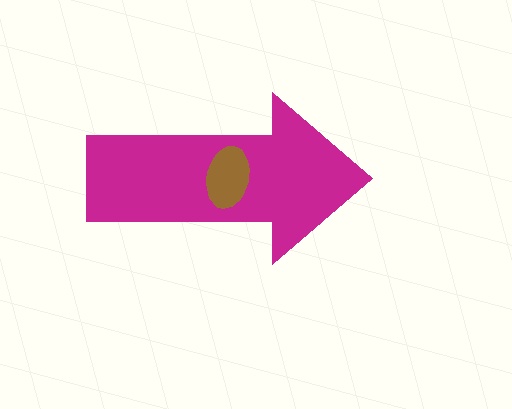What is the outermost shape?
The magenta arrow.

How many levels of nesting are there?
2.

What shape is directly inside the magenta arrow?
The brown ellipse.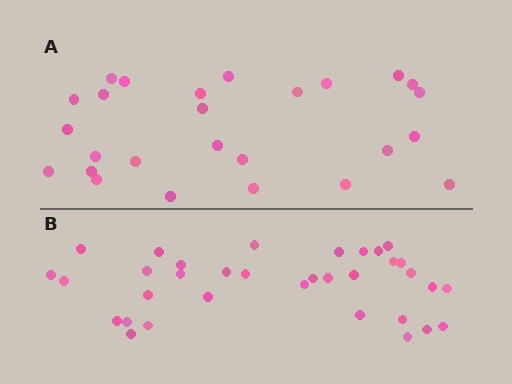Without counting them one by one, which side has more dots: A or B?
Region B (the bottom region) has more dots.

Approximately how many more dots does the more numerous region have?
Region B has roughly 8 or so more dots than region A.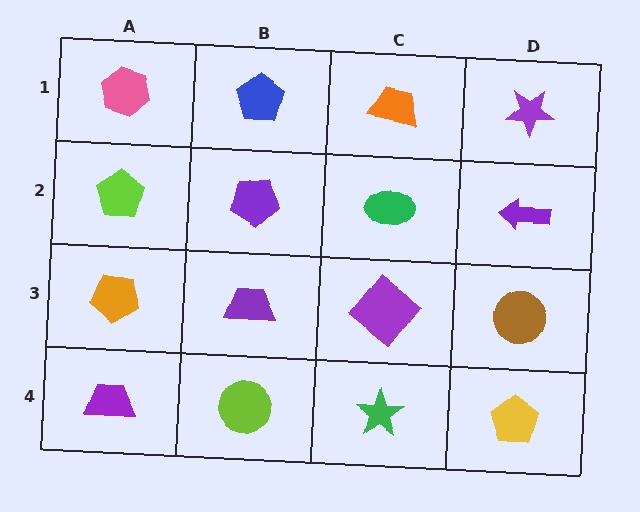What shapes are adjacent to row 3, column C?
A green ellipse (row 2, column C), a green star (row 4, column C), a purple trapezoid (row 3, column B), a brown circle (row 3, column D).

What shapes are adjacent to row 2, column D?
A purple star (row 1, column D), a brown circle (row 3, column D), a green ellipse (row 2, column C).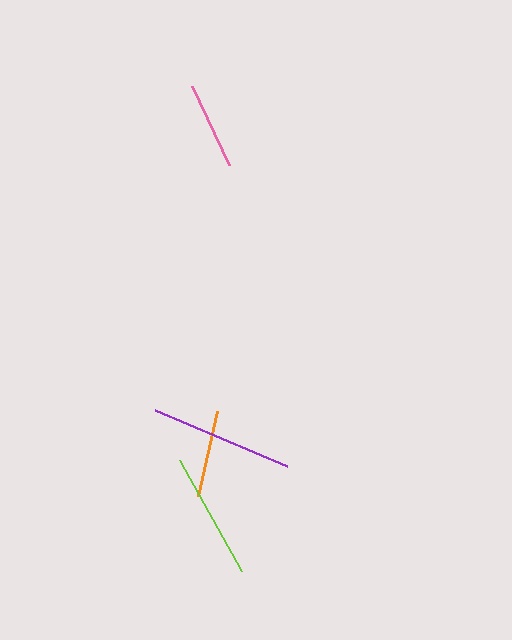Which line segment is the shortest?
The orange line is the shortest at approximately 88 pixels.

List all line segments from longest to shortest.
From longest to shortest: purple, lime, pink, orange.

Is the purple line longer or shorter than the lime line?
The purple line is longer than the lime line.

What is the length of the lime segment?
The lime segment is approximately 127 pixels long.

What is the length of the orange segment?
The orange segment is approximately 88 pixels long.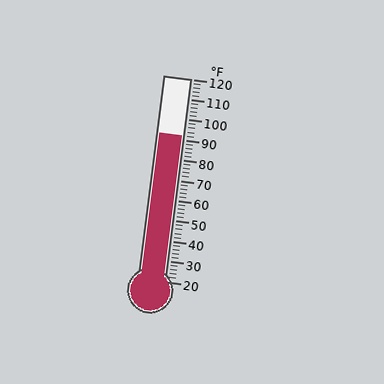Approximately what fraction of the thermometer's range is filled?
The thermometer is filled to approximately 70% of its range.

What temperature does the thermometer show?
The thermometer shows approximately 92°F.